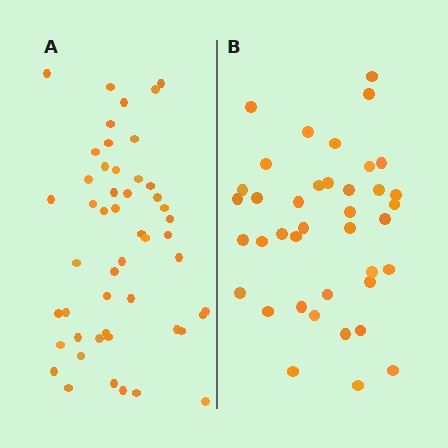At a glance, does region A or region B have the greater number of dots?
Region A (the left region) has more dots.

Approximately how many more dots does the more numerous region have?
Region A has roughly 12 or so more dots than region B.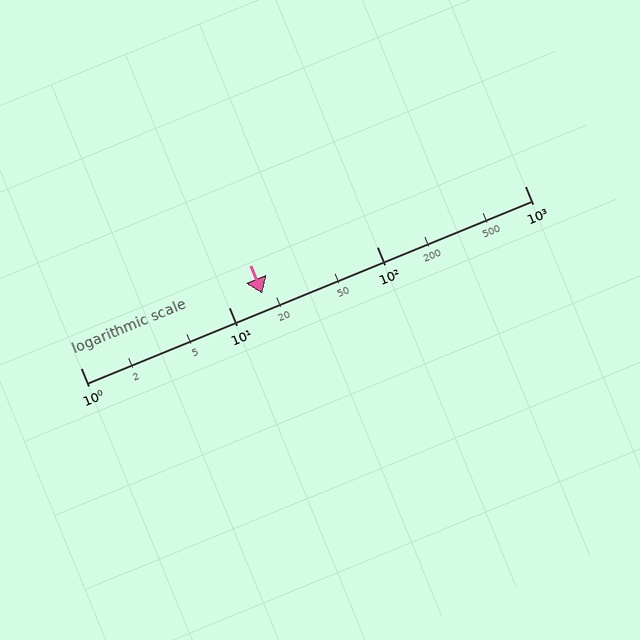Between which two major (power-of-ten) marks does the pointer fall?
The pointer is between 10 and 100.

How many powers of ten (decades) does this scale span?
The scale spans 3 decades, from 1 to 1000.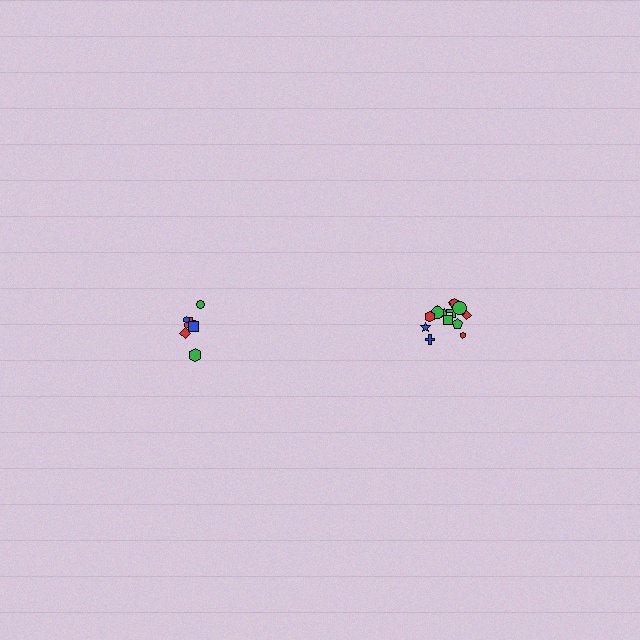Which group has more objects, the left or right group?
The right group.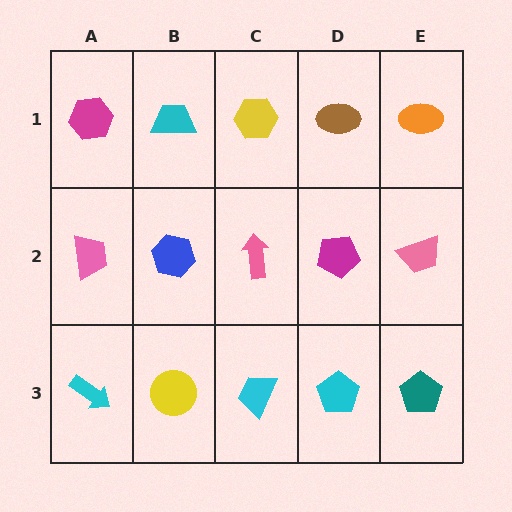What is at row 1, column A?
A magenta hexagon.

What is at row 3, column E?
A teal pentagon.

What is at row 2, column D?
A magenta pentagon.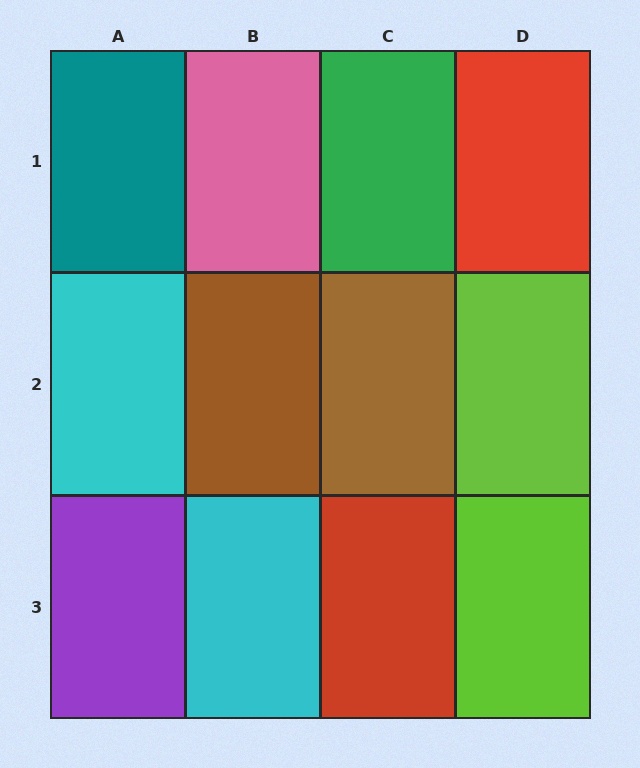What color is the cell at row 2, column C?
Brown.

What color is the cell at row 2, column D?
Lime.